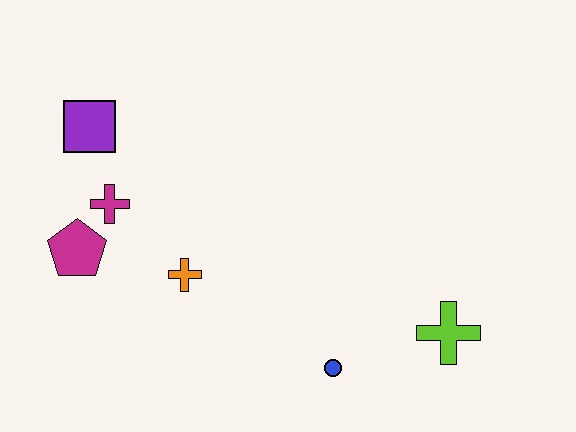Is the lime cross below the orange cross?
Yes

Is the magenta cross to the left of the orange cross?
Yes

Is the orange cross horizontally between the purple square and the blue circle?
Yes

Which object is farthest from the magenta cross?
The lime cross is farthest from the magenta cross.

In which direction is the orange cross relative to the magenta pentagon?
The orange cross is to the right of the magenta pentagon.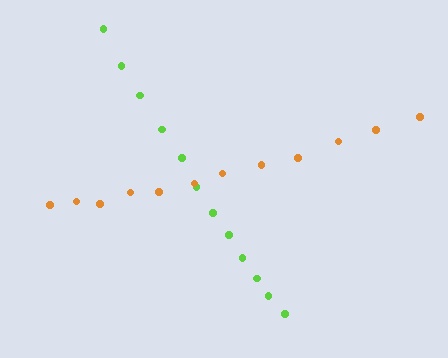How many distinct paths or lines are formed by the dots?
There are 2 distinct paths.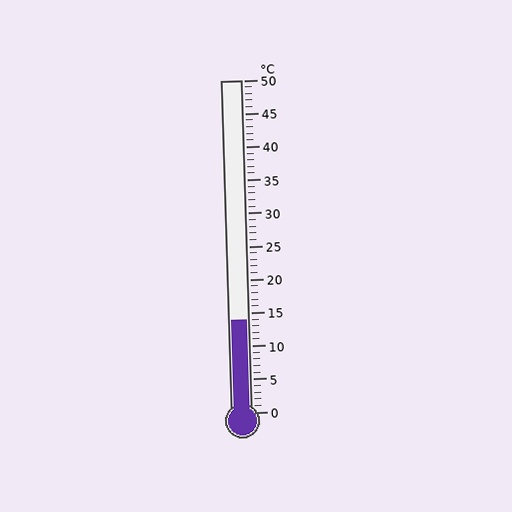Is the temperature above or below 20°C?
The temperature is below 20°C.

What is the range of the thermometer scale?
The thermometer scale ranges from 0°C to 50°C.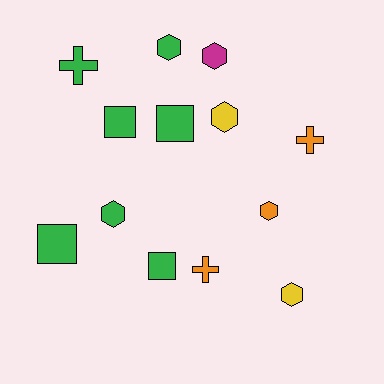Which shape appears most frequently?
Hexagon, with 6 objects.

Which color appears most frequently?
Green, with 7 objects.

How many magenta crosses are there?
There are no magenta crosses.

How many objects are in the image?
There are 13 objects.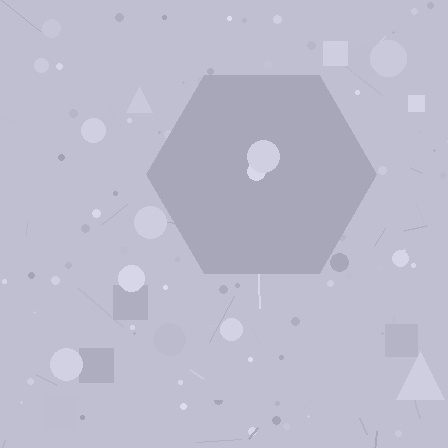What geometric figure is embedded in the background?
A hexagon is embedded in the background.